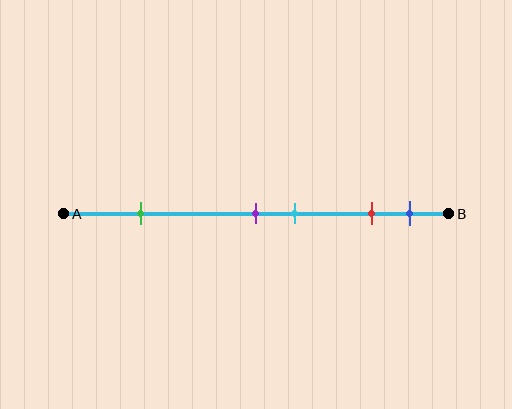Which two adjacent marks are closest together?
The purple and cyan marks are the closest adjacent pair.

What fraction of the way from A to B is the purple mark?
The purple mark is approximately 50% (0.5) of the way from A to B.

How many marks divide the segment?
There are 5 marks dividing the segment.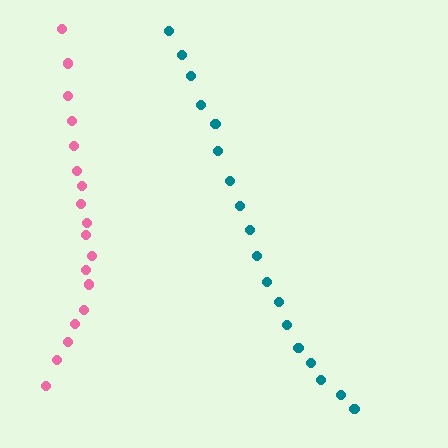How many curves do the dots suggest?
There are 2 distinct paths.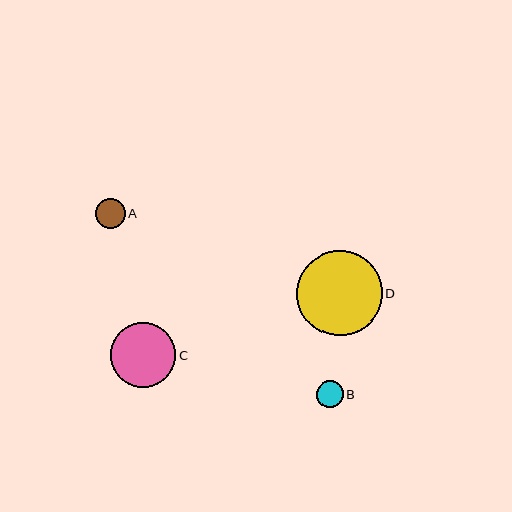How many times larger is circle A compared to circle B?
Circle A is approximately 1.1 times the size of circle B.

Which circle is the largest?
Circle D is the largest with a size of approximately 85 pixels.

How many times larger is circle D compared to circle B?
Circle D is approximately 3.2 times the size of circle B.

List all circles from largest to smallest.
From largest to smallest: D, C, A, B.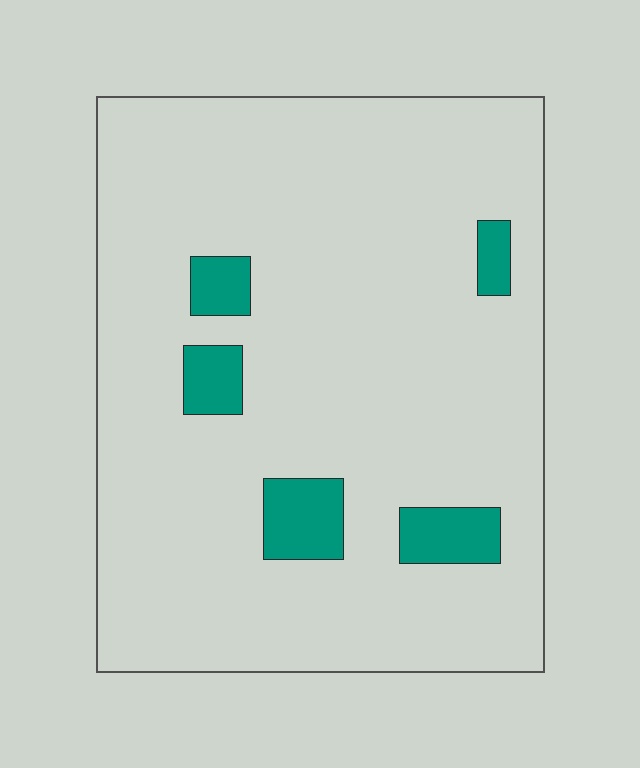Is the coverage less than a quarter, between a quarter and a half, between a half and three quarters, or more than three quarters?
Less than a quarter.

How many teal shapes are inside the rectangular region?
5.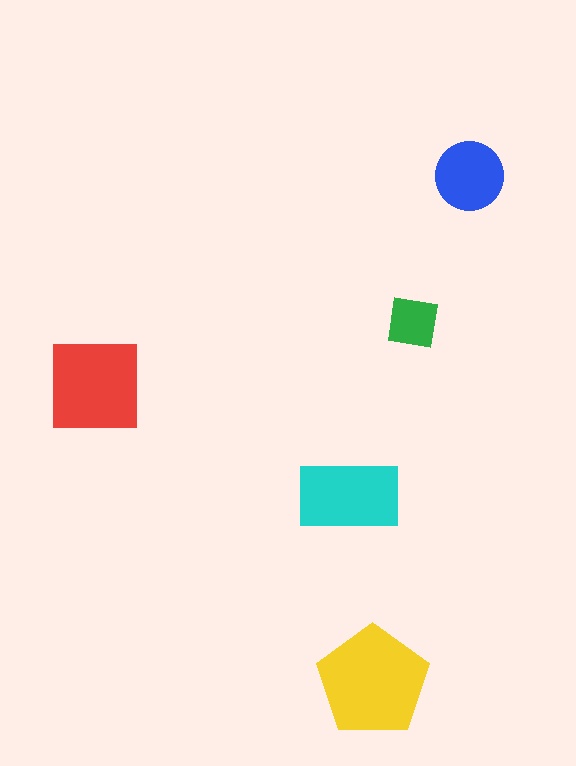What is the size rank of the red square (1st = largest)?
2nd.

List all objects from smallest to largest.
The green square, the blue circle, the cyan rectangle, the red square, the yellow pentagon.